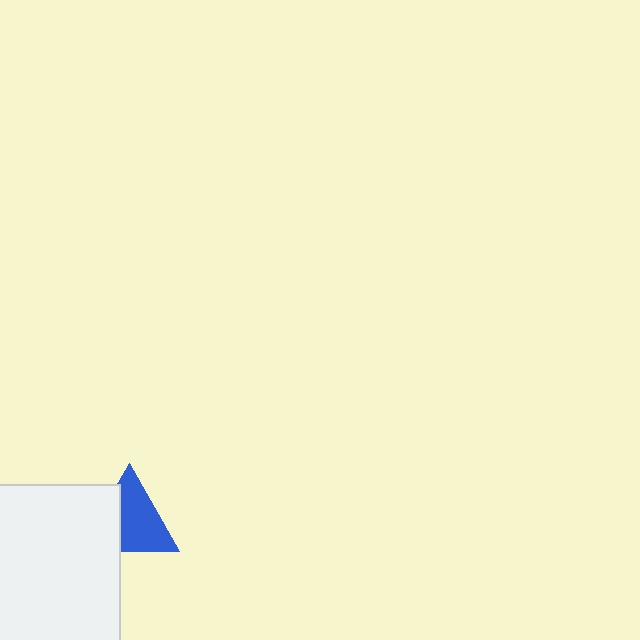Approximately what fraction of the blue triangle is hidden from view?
Roughly 36% of the blue triangle is hidden behind the white rectangle.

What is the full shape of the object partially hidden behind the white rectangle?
The partially hidden object is a blue triangle.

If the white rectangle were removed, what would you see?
You would see the complete blue triangle.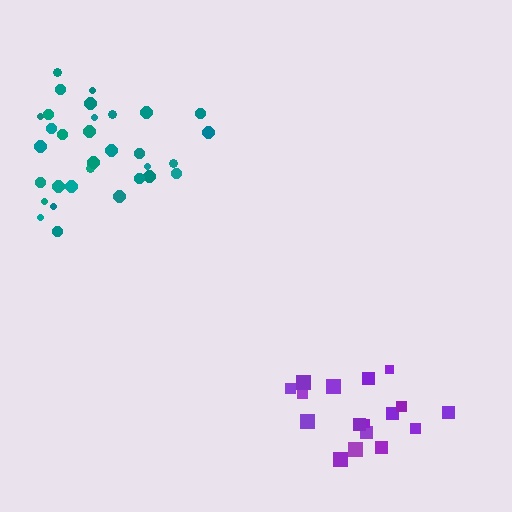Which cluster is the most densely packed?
Purple.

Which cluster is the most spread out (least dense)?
Teal.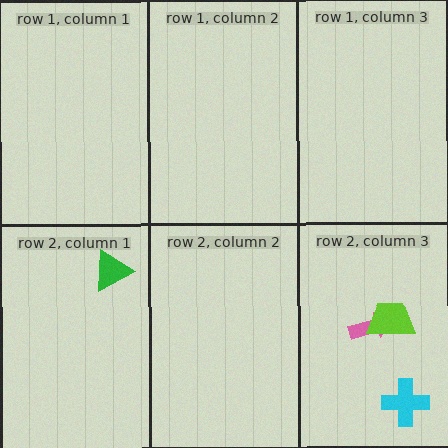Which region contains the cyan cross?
The row 2, column 3 region.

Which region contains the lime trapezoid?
The row 2, column 3 region.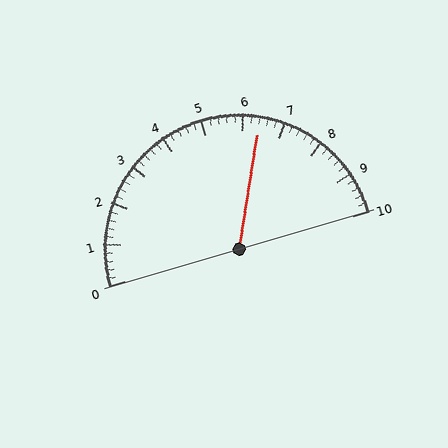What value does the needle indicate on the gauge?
The needle indicates approximately 6.4.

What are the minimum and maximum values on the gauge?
The gauge ranges from 0 to 10.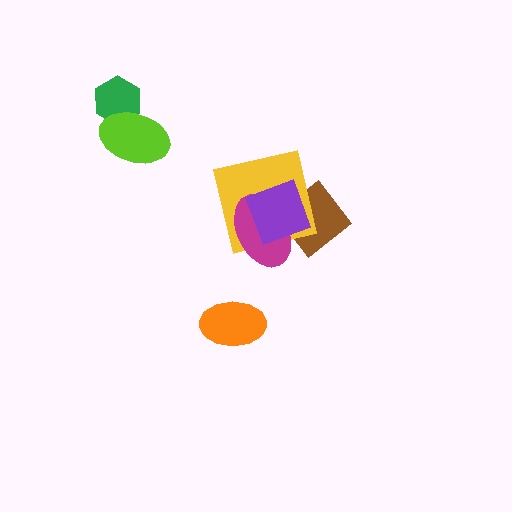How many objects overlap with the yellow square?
3 objects overlap with the yellow square.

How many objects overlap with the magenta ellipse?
3 objects overlap with the magenta ellipse.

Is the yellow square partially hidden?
Yes, it is partially covered by another shape.